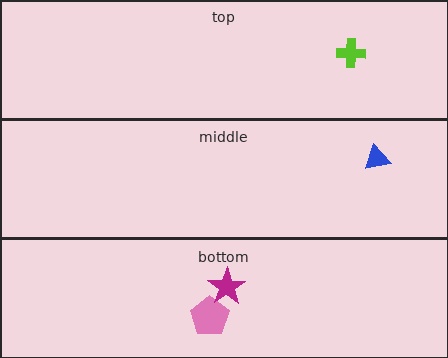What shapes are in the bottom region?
The pink pentagon, the magenta star.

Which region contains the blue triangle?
The middle region.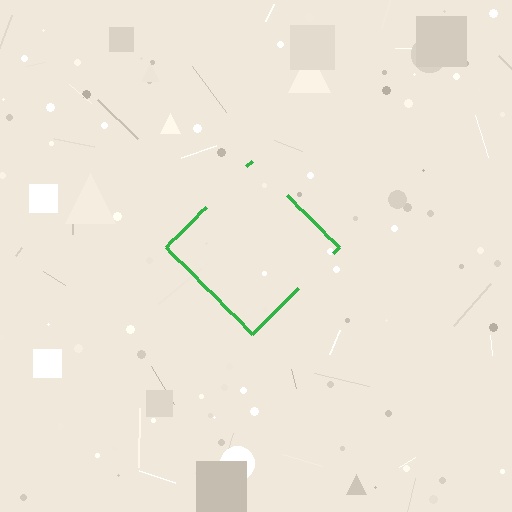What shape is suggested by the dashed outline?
The dashed outline suggests a diamond.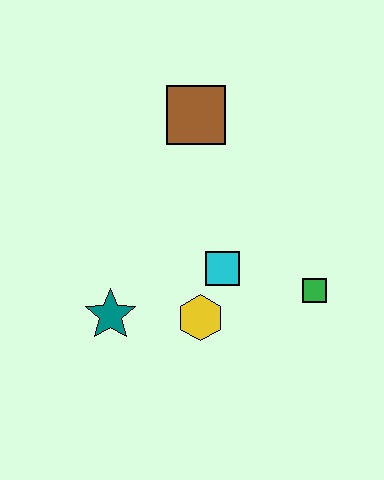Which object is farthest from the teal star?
The brown square is farthest from the teal star.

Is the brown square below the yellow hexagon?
No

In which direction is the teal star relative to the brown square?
The teal star is below the brown square.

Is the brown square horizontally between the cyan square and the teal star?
Yes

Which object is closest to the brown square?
The cyan square is closest to the brown square.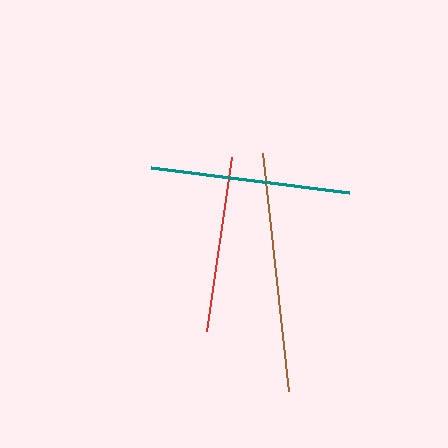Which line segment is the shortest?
The red line is the shortest at approximately 175 pixels.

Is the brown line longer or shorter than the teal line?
The brown line is longer than the teal line.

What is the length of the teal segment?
The teal segment is approximately 199 pixels long.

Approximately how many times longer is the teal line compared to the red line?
The teal line is approximately 1.1 times the length of the red line.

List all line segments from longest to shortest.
From longest to shortest: brown, teal, red.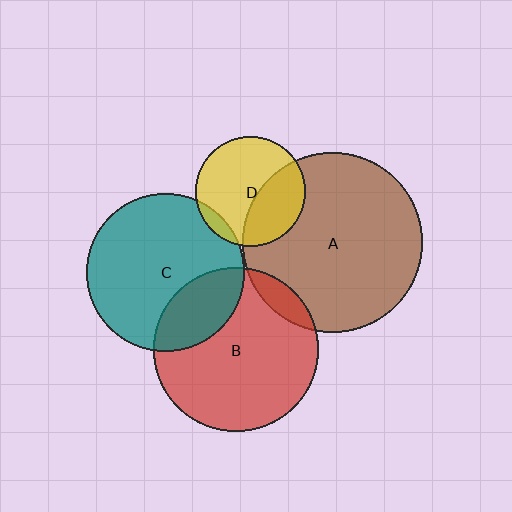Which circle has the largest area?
Circle A (brown).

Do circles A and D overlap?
Yes.